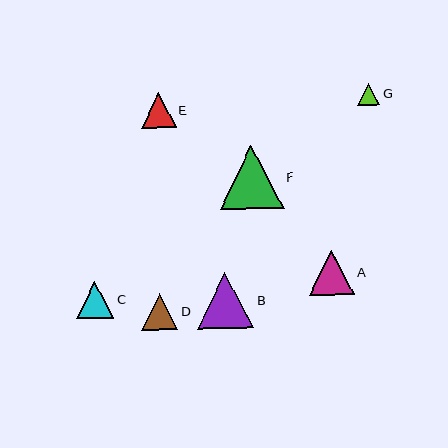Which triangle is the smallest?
Triangle G is the smallest with a size of approximately 22 pixels.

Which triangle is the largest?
Triangle F is the largest with a size of approximately 63 pixels.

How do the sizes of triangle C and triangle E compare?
Triangle C and triangle E are approximately the same size.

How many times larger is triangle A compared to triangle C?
Triangle A is approximately 1.2 times the size of triangle C.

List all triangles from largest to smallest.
From largest to smallest: F, B, A, C, D, E, G.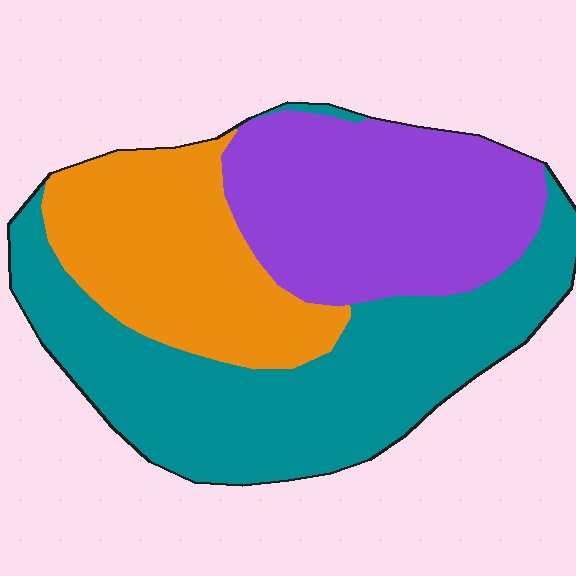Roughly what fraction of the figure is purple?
Purple covers roughly 30% of the figure.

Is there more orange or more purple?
Purple.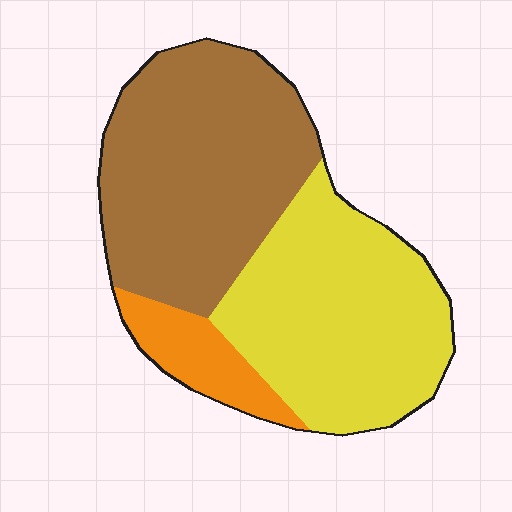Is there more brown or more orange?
Brown.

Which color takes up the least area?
Orange, at roughly 10%.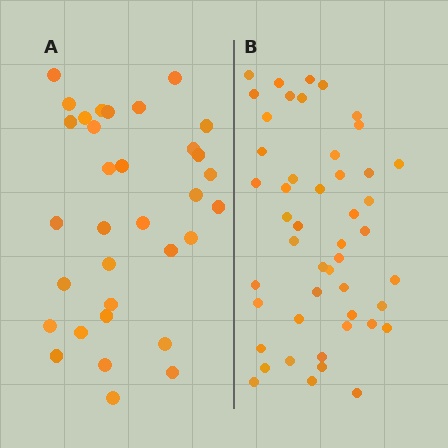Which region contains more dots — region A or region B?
Region B (the right region) has more dots.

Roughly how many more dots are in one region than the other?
Region B has approximately 15 more dots than region A.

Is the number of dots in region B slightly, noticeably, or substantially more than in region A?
Region B has substantially more. The ratio is roughly 1.5 to 1.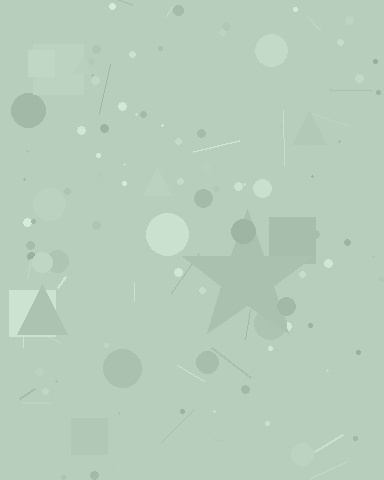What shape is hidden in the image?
A star is hidden in the image.